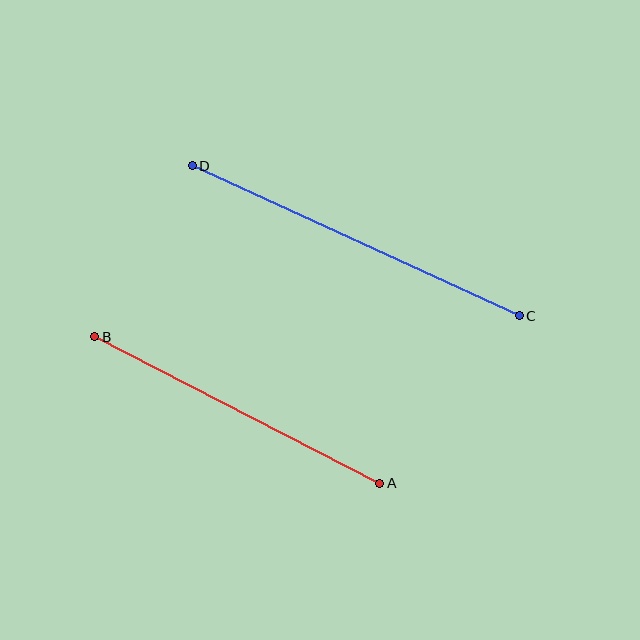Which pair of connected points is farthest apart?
Points C and D are farthest apart.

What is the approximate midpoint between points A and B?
The midpoint is at approximately (237, 410) pixels.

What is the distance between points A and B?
The distance is approximately 320 pixels.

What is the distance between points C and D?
The distance is approximately 360 pixels.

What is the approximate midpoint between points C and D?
The midpoint is at approximately (356, 241) pixels.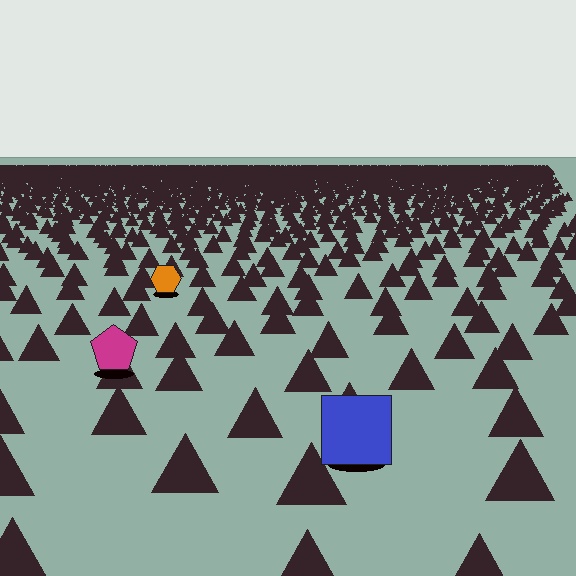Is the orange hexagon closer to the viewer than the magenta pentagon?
No. The magenta pentagon is closer — you can tell from the texture gradient: the ground texture is coarser near it.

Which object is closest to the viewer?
The blue square is closest. The texture marks near it are larger and more spread out.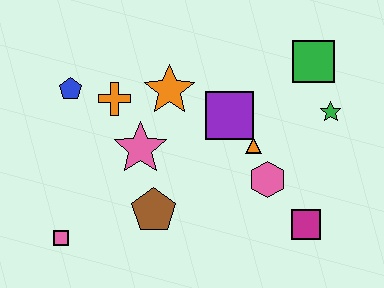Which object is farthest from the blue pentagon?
The magenta square is farthest from the blue pentagon.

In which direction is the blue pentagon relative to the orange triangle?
The blue pentagon is to the left of the orange triangle.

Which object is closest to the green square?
The green star is closest to the green square.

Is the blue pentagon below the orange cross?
No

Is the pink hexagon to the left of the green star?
Yes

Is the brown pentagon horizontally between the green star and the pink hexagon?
No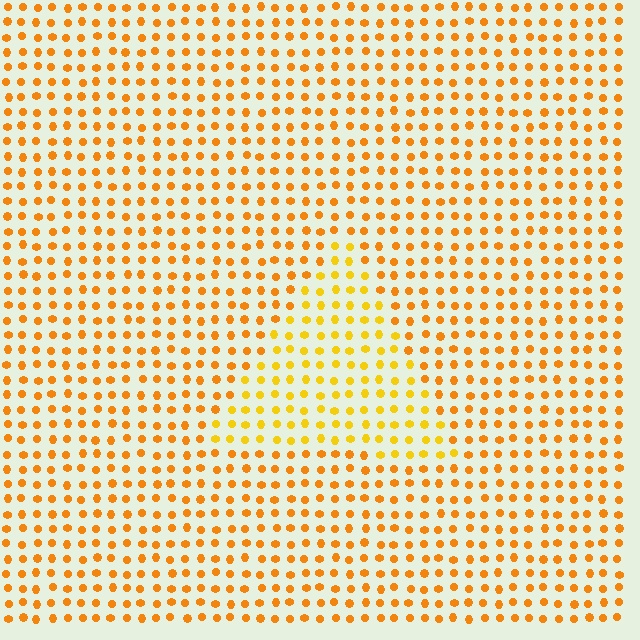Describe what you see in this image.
The image is filled with small orange elements in a uniform arrangement. A triangle-shaped region is visible where the elements are tinted to a slightly different hue, forming a subtle color boundary.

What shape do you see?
I see a triangle.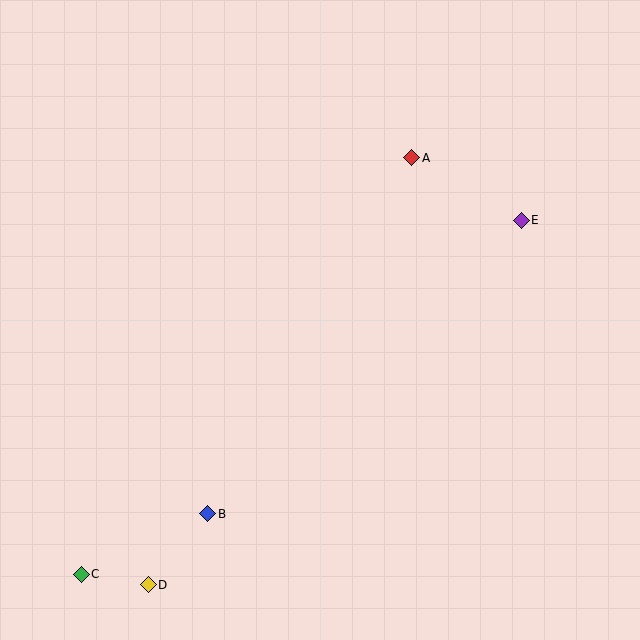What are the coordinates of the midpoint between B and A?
The midpoint between B and A is at (310, 336).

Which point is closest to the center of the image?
Point A at (412, 158) is closest to the center.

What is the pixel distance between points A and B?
The distance between A and B is 410 pixels.